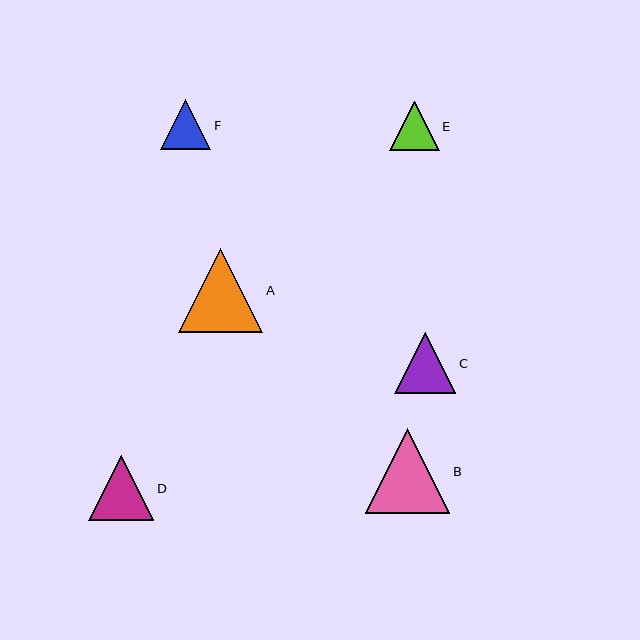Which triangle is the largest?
Triangle B is the largest with a size of approximately 84 pixels.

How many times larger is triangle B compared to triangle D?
Triangle B is approximately 1.3 times the size of triangle D.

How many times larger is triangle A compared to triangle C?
Triangle A is approximately 1.4 times the size of triangle C.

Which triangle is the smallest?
Triangle E is the smallest with a size of approximately 50 pixels.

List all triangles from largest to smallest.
From largest to smallest: B, A, D, C, F, E.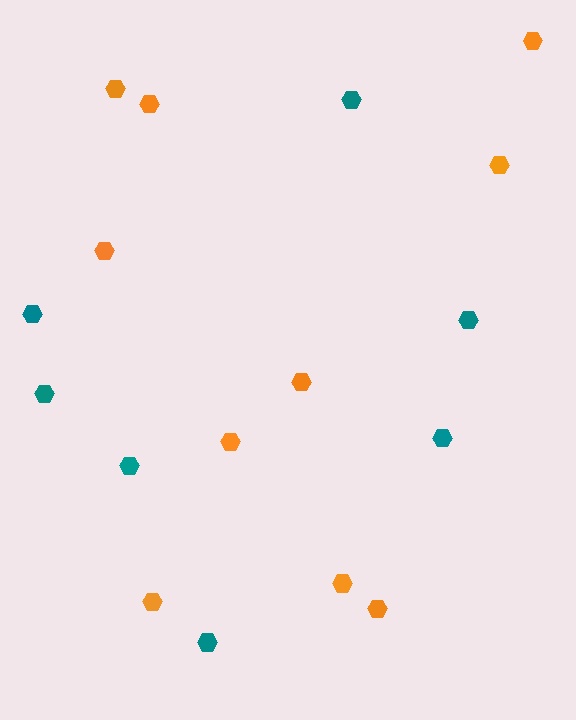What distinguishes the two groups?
There are 2 groups: one group of teal hexagons (7) and one group of orange hexagons (10).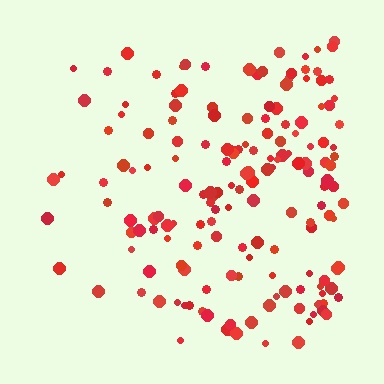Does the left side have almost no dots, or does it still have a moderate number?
Still a moderate number, just noticeably fewer than the right.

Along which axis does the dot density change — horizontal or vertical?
Horizontal.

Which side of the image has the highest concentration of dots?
The right.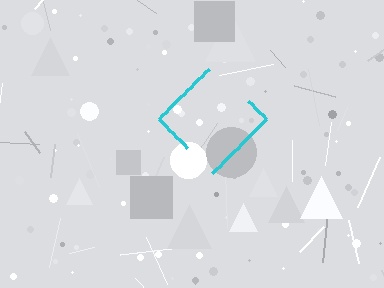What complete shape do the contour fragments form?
The contour fragments form a diamond.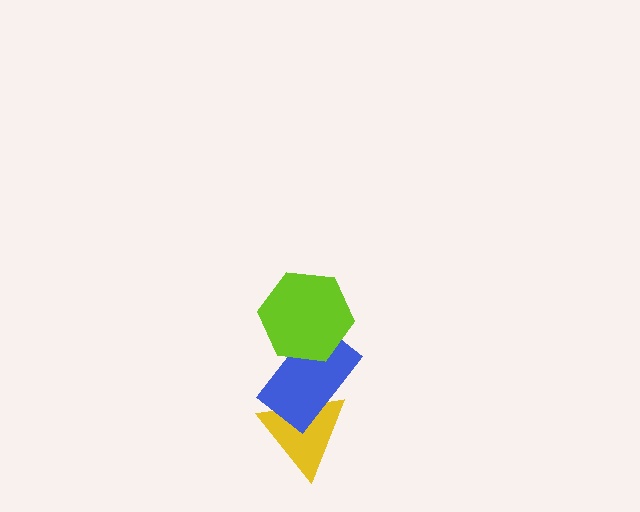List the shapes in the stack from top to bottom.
From top to bottom: the lime hexagon, the blue rectangle, the yellow triangle.